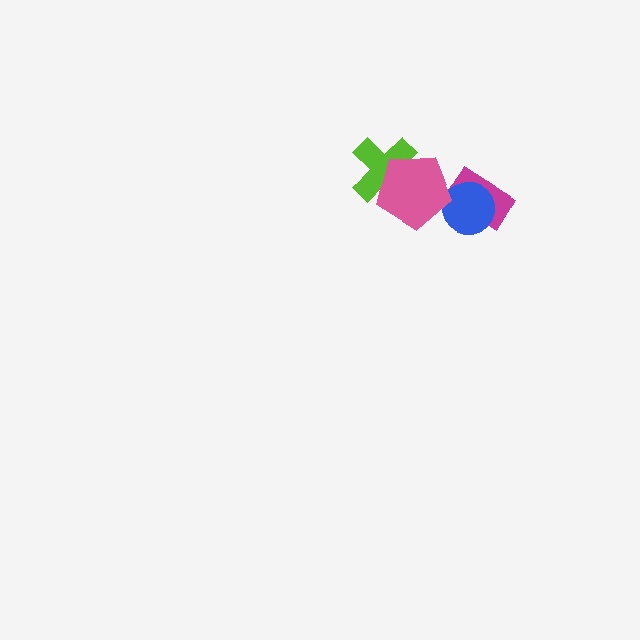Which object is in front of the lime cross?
The pink pentagon is in front of the lime cross.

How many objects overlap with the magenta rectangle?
1 object overlaps with the magenta rectangle.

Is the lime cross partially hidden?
Yes, it is partially covered by another shape.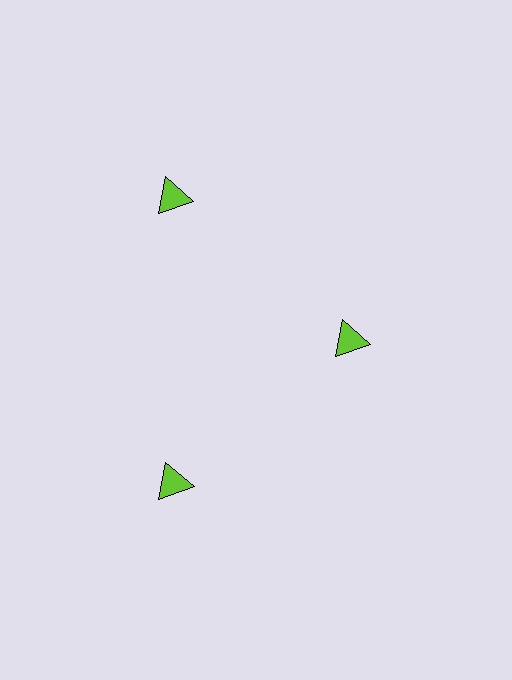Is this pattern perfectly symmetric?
No. The 3 lime triangles are arranged in a ring, but one element near the 3 o'clock position is pulled inward toward the center, breaking the 3-fold rotational symmetry.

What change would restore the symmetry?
The symmetry would be restored by moving it outward, back onto the ring so that all 3 triangles sit at equal angles and equal distance from the center.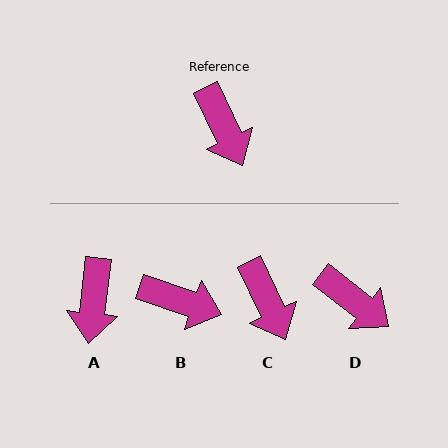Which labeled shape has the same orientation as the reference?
C.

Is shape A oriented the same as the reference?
No, it is off by about 32 degrees.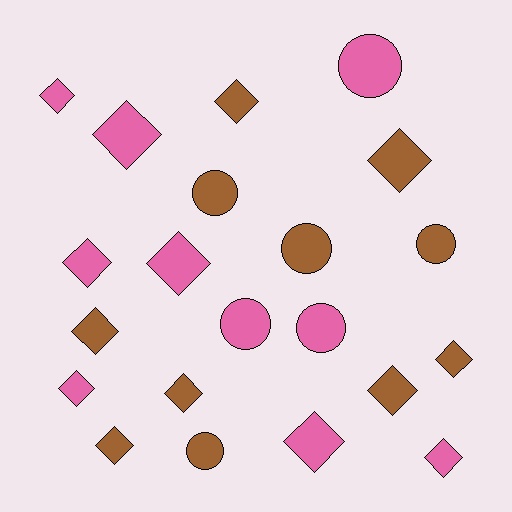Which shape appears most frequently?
Diamond, with 14 objects.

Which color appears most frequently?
Brown, with 11 objects.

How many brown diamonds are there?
There are 7 brown diamonds.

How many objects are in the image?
There are 21 objects.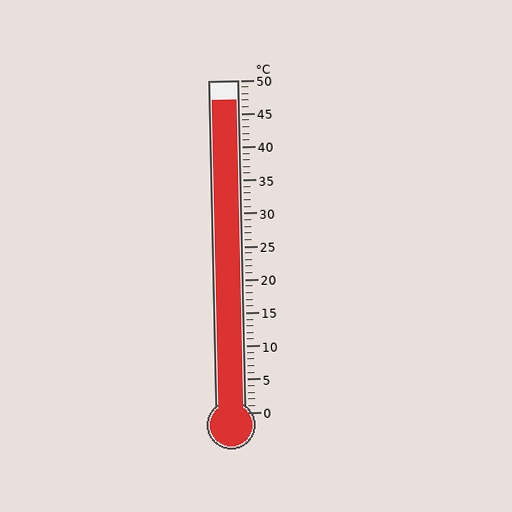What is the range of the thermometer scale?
The thermometer scale ranges from 0°C to 50°C.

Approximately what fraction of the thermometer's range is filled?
The thermometer is filled to approximately 95% of its range.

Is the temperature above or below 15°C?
The temperature is above 15°C.